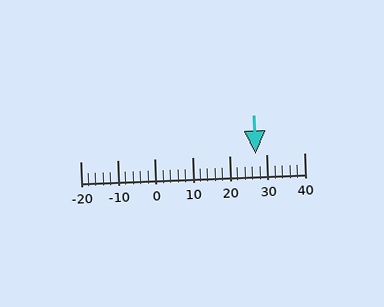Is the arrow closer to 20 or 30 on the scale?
The arrow is closer to 30.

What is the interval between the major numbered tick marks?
The major tick marks are spaced 10 units apart.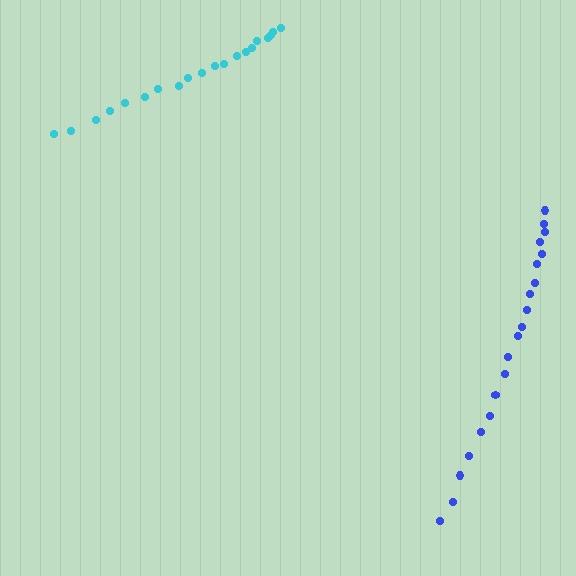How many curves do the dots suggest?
There are 2 distinct paths.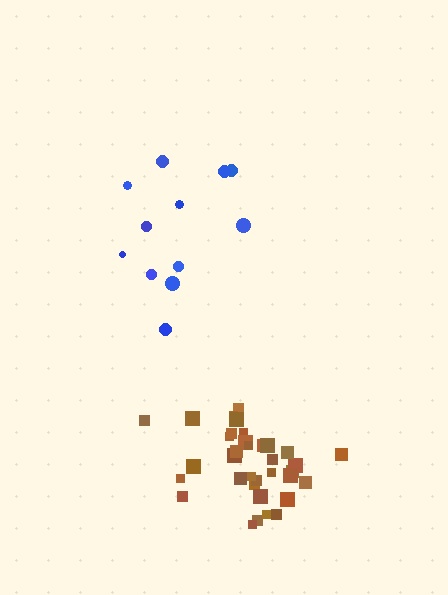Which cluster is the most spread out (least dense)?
Blue.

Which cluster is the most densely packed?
Brown.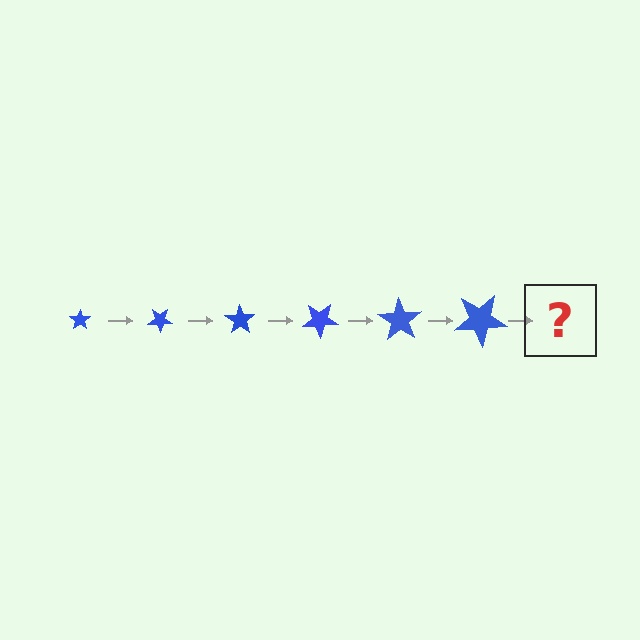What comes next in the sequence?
The next element should be a star, larger than the previous one and rotated 210 degrees from the start.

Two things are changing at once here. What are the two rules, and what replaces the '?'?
The two rules are that the star grows larger each step and it rotates 35 degrees each step. The '?' should be a star, larger than the previous one and rotated 210 degrees from the start.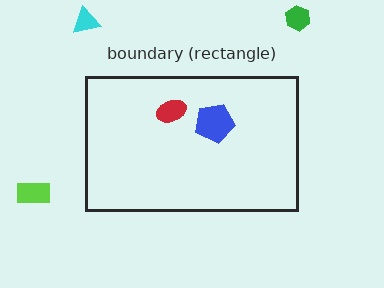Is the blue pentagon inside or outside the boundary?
Inside.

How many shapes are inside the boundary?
2 inside, 3 outside.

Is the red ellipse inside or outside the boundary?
Inside.